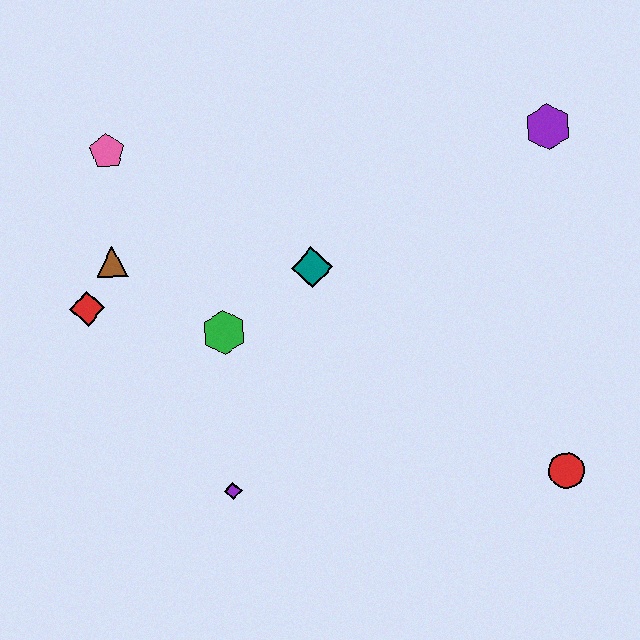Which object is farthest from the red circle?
The pink pentagon is farthest from the red circle.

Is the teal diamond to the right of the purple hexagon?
No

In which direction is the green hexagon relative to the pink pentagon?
The green hexagon is below the pink pentagon.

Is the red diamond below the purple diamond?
No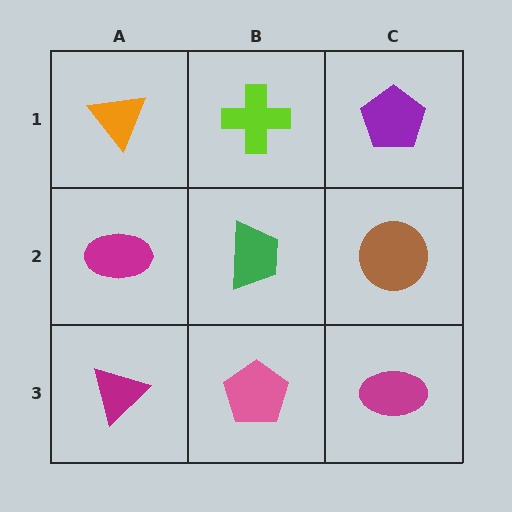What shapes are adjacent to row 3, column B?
A green trapezoid (row 2, column B), a magenta triangle (row 3, column A), a magenta ellipse (row 3, column C).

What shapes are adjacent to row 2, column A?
An orange triangle (row 1, column A), a magenta triangle (row 3, column A), a green trapezoid (row 2, column B).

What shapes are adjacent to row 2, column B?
A lime cross (row 1, column B), a pink pentagon (row 3, column B), a magenta ellipse (row 2, column A), a brown circle (row 2, column C).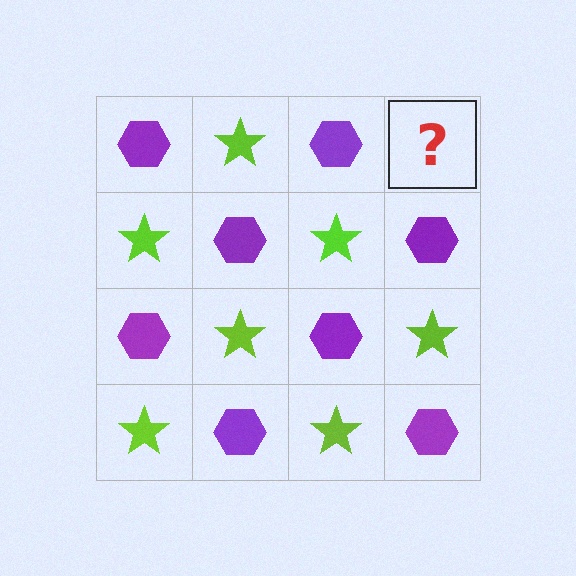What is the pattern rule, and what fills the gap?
The rule is that it alternates purple hexagon and lime star in a checkerboard pattern. The gap should be filled with a lime star.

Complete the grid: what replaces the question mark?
The question mark should be replaced with a lime star.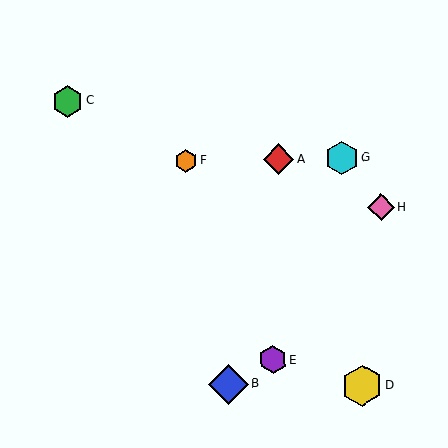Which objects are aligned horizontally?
Objects A, F, G are aligned horizontally.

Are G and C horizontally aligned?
No, G is at y≈158 and C is at y≈101.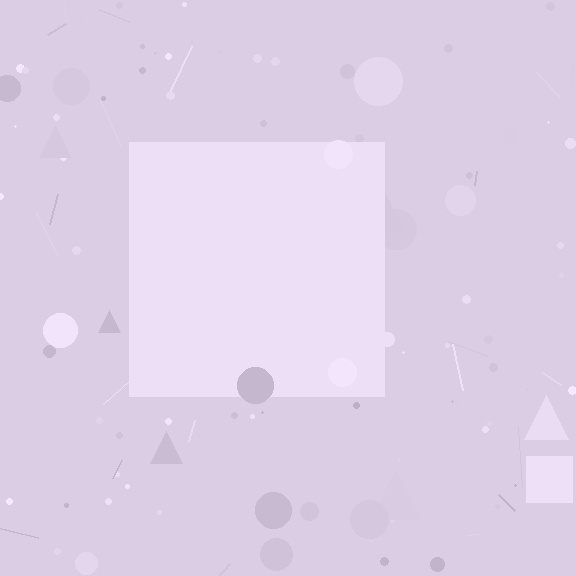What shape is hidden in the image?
A square is hidden in the image.